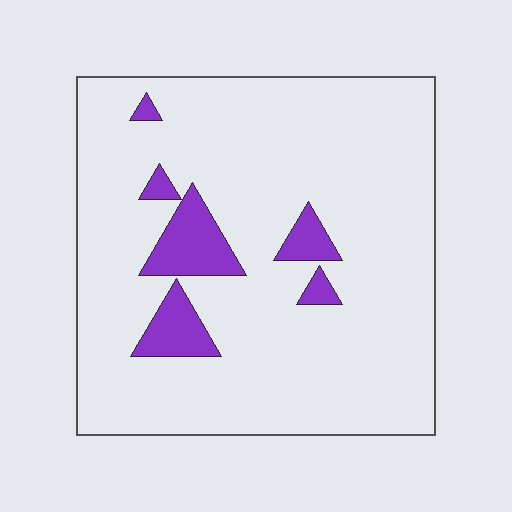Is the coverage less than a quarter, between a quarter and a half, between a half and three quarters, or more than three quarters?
Less than a quarter.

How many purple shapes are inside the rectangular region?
6.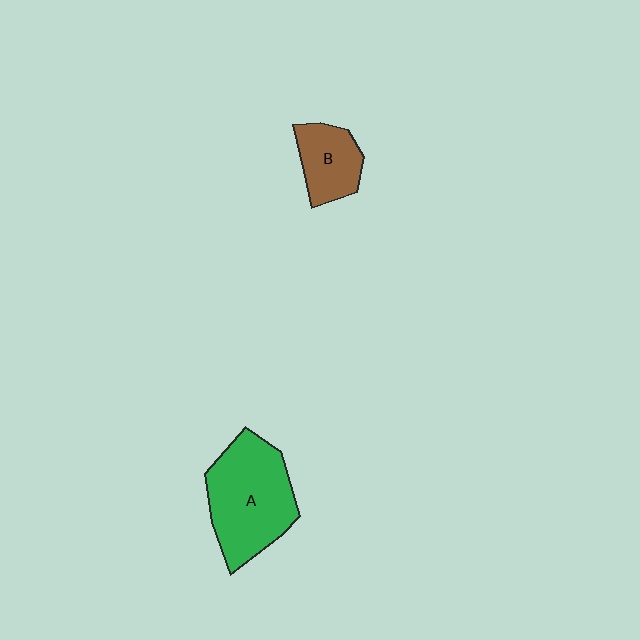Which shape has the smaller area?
Shape B (brown).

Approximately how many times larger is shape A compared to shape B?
Approximately 2.0 times.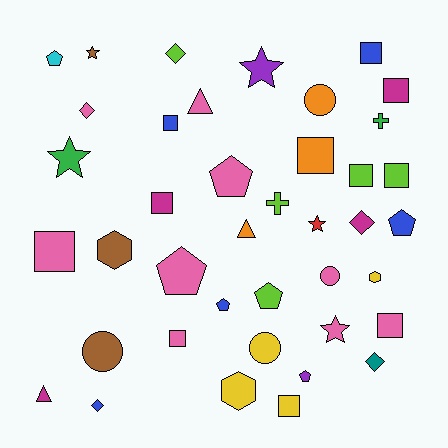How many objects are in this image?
There are 40 objects.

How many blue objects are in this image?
There are 5 blue objects.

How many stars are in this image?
There are 5 stars.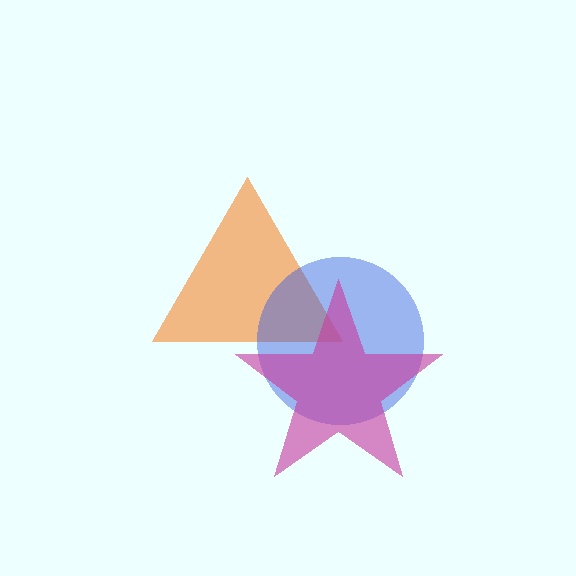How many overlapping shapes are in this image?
There are 3 overlapping shapes in the image.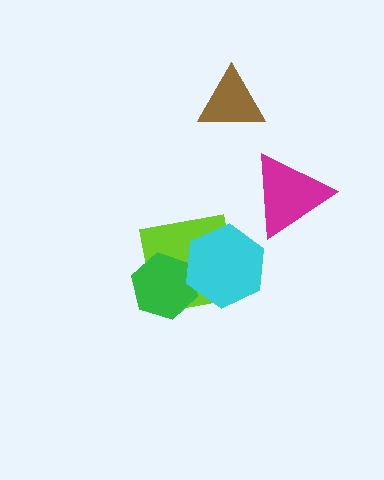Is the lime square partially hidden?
Yes, it is partially covered by another shape.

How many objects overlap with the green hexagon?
2 objects overlap with the green hexagon.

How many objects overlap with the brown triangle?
0 objects overlap with the brown triangle.